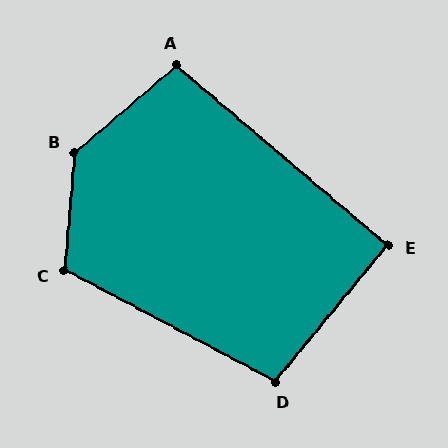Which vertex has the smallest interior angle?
E, at approximately 91 degrees.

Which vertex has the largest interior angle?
B, at approximately 135 degrees.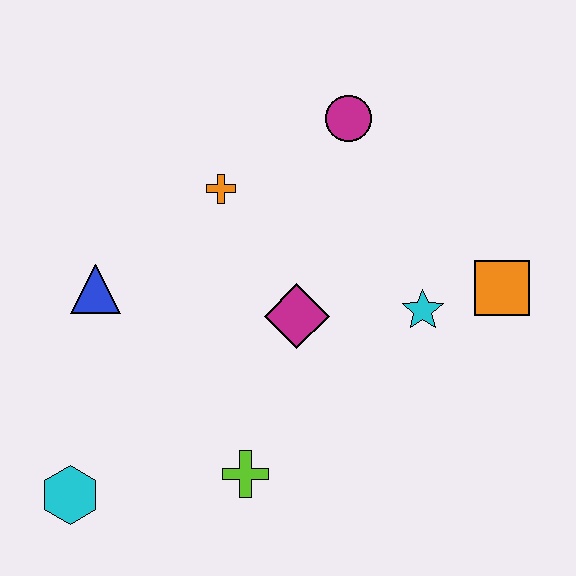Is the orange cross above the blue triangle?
Yes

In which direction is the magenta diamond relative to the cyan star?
The magenta diamond is to the left of the cyan star.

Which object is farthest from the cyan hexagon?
The orange square is farthest from the cyan hexagon.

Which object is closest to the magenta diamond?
The cyan star is closest to the magenta diamond.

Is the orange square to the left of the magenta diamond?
No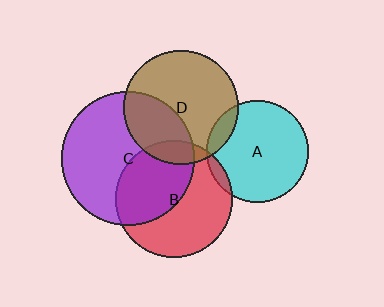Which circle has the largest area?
Circle C (purple).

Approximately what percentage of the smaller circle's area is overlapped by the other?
Approximately 10%.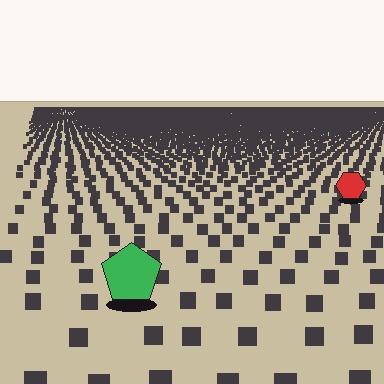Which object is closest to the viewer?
The green pentagon is closest. The texture marks near it are larger and more spread out.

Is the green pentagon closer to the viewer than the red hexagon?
Yes. The green pentagon is closer — you can tell from the texture gradient: the ground texture is coarser near it.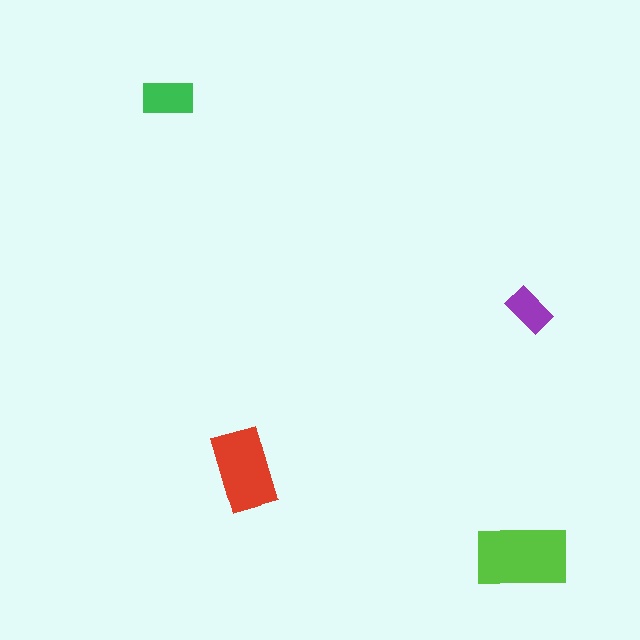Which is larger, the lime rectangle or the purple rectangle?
The lime one.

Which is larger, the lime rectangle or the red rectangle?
The lime one.